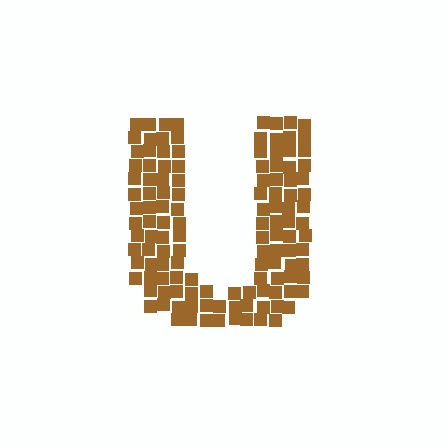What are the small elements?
The small elements are squares.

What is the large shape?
The large shape is the letter U.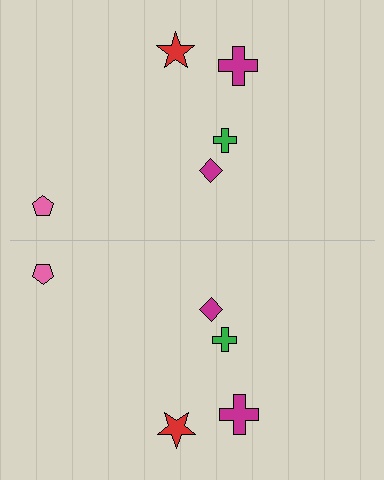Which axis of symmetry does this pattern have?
The pattern has a horizontal axis of symmetry running through the center of the image.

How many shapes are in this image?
There are 10 shapes in this image.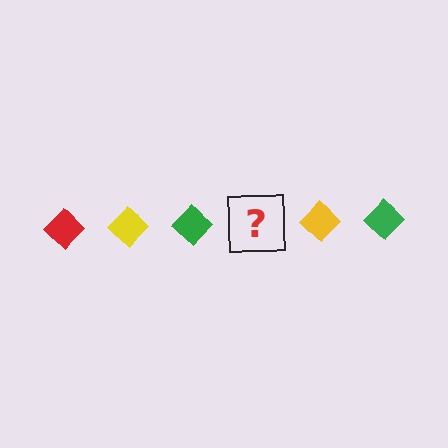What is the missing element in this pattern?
The missing element is a red diamond.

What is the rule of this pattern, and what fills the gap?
The rule is that the pattern cycles through red, yellow, green diamonds. The gap should be filled with a red diamond.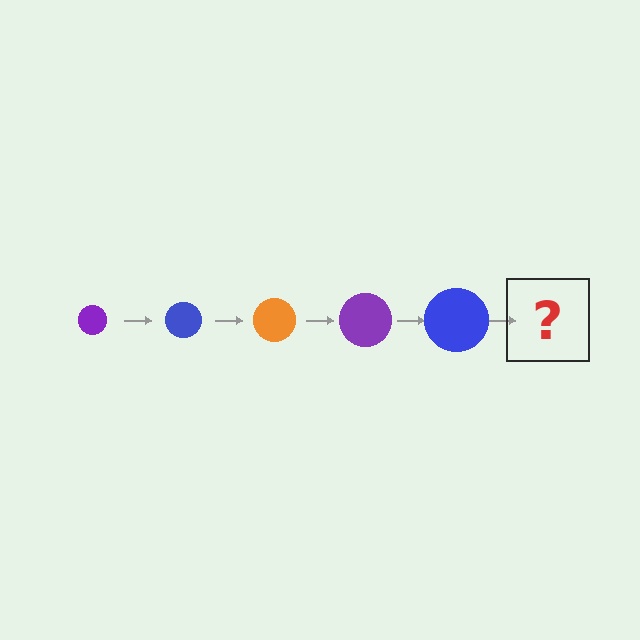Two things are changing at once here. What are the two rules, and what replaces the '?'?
The two rules are that the circle grows larger each step and the color cycles through purple, blue, and orange. The '?' should be an orange circle, larger than the previous one.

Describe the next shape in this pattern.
It should be an orange circle, larger than the previous one.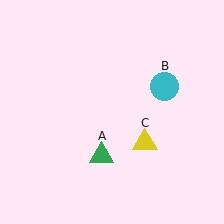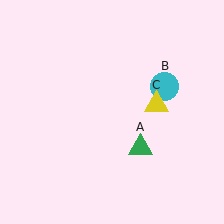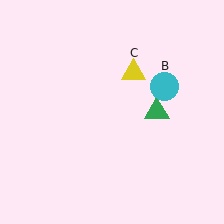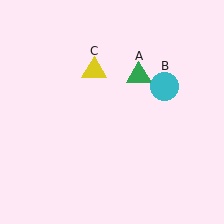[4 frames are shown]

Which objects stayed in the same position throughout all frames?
Cyan circle (object B) remained stationary.